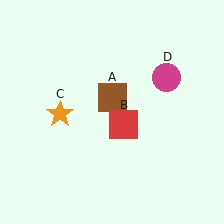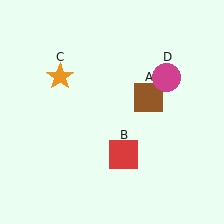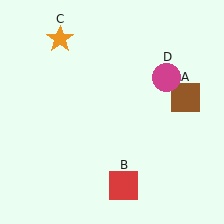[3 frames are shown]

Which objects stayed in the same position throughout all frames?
Magenta circle (object D) remained stationary.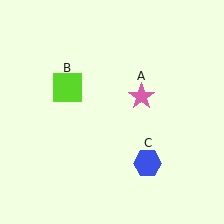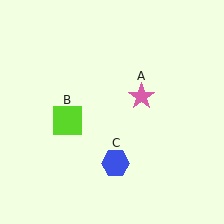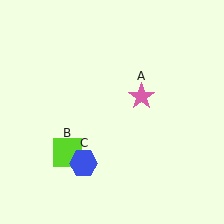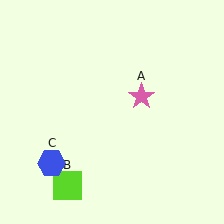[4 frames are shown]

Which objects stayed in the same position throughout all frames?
Pink star (object A) remained stationary.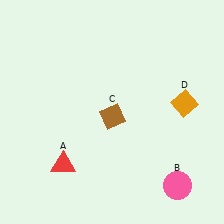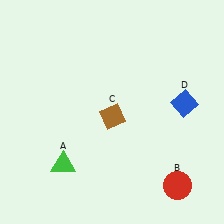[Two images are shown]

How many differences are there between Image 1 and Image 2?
There are 3 differences between the two images.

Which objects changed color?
A changed from red to green. B changed from pink to red. D changed from orange to blue.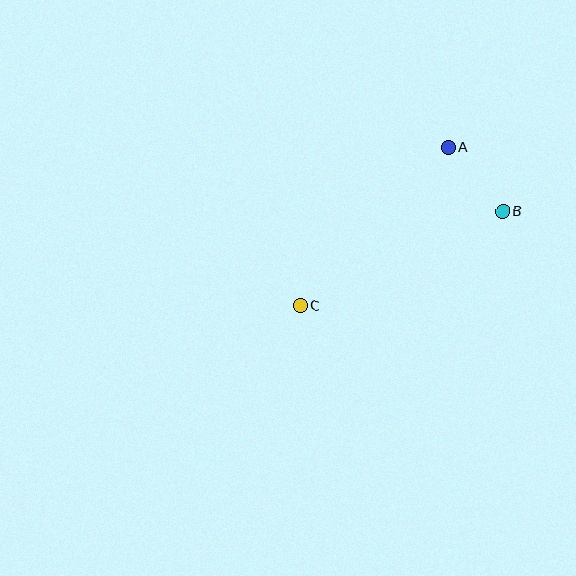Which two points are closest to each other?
Points A and B are closest to each other.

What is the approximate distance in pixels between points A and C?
The distance between A and C is approximately 217 pixels.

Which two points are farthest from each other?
Points B and C are farthest from each other.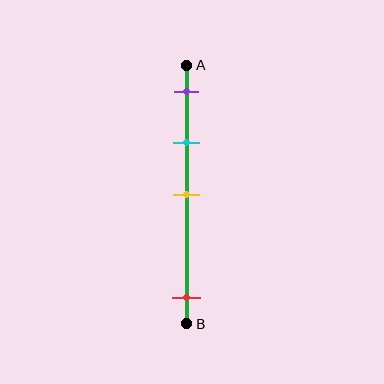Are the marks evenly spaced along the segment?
No, the marks are not evenly spaced.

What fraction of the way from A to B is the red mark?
The red mark is approximately 90% (0.9) of the way from A to B.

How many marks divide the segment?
There are 4 marks dividing the segment.